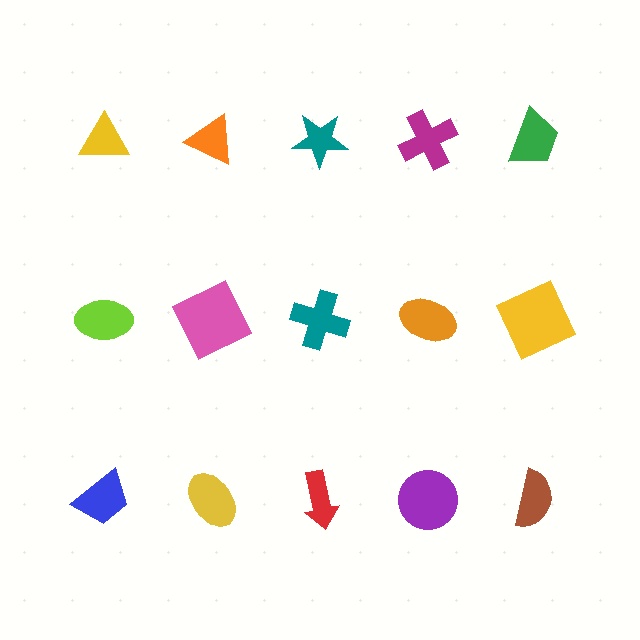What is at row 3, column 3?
A red arrow.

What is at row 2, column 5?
A yellow square.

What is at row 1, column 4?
A magenta cross.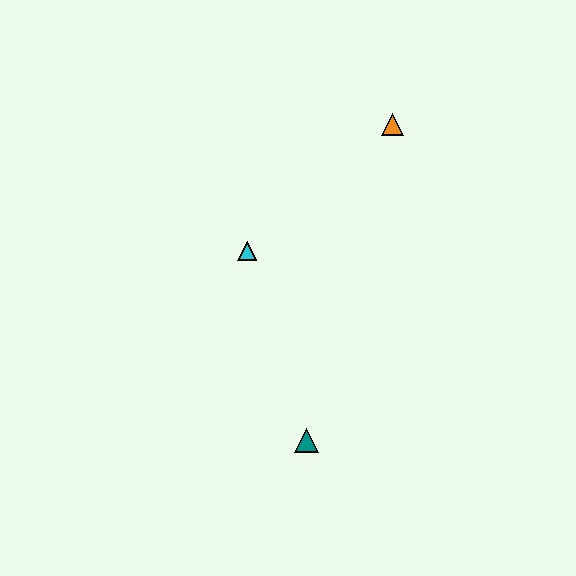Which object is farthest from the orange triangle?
The teal triangle is farthest from the orange triangle.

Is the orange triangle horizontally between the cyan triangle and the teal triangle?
No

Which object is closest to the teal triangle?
The cyan triangle is closest to the teal triangle.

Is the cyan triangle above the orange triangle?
No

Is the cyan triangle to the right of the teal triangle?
No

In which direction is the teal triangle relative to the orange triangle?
The teal triangle is below the orange triangle.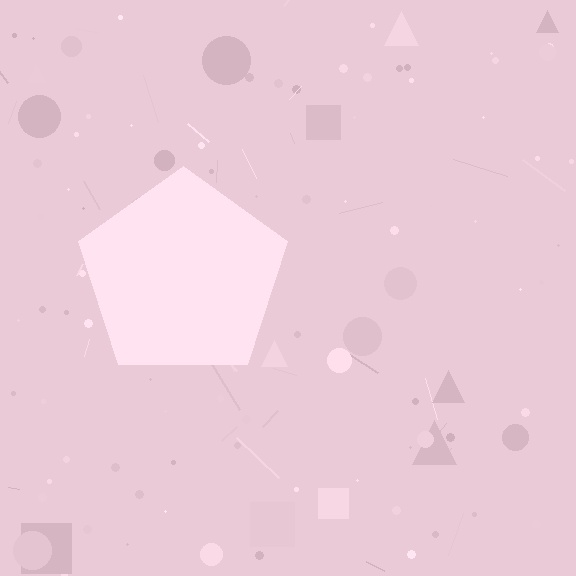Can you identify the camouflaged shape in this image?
The camouflaged shape is a pentagon.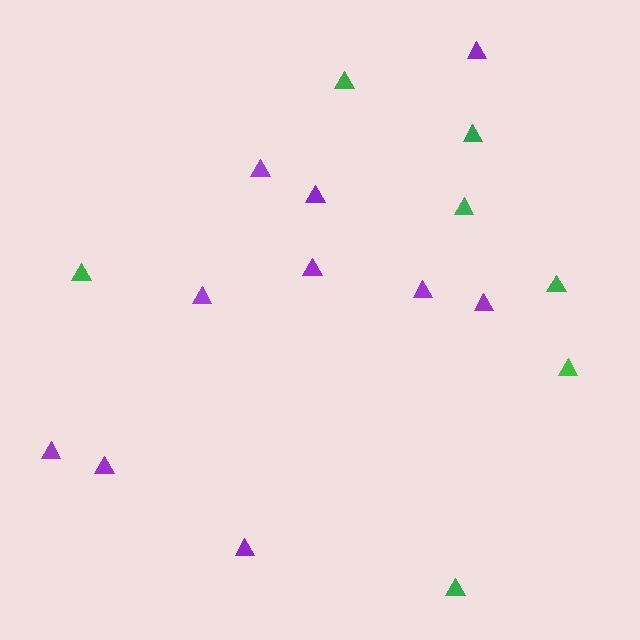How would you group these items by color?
There are 2 groups: one group of purple triangles (10) and one group of green triangles (7).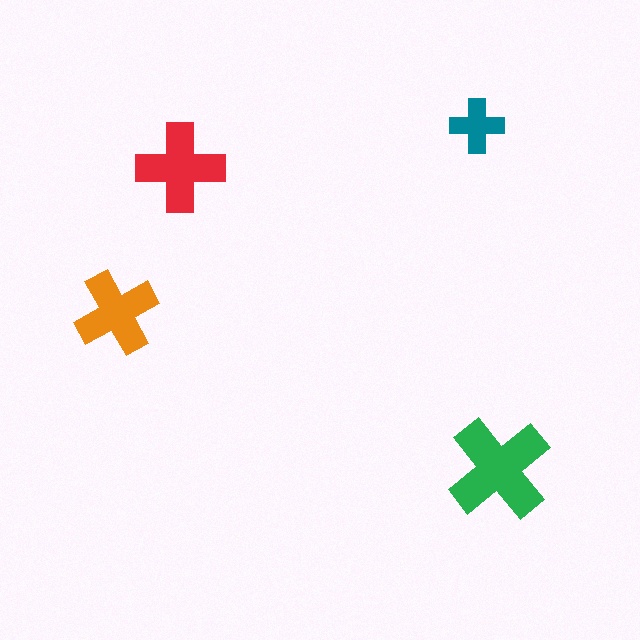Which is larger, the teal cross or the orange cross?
The orange one.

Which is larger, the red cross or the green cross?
The green one.